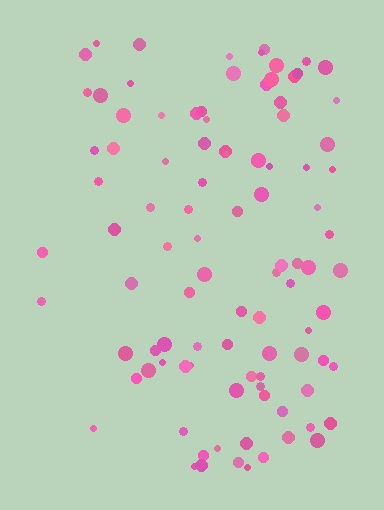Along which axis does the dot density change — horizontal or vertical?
Horizontal.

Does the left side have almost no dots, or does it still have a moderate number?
Still a moderate number, just noticeably fewer than the right.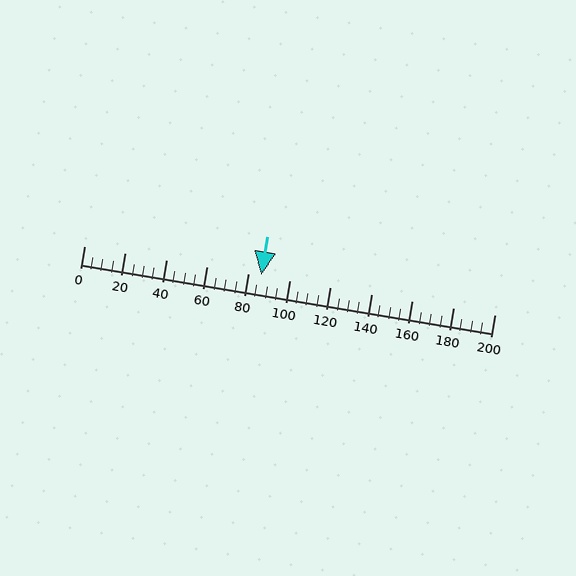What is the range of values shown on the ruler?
The ruler shows values from 0 to 200.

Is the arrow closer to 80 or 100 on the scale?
The arrow is closer to 80.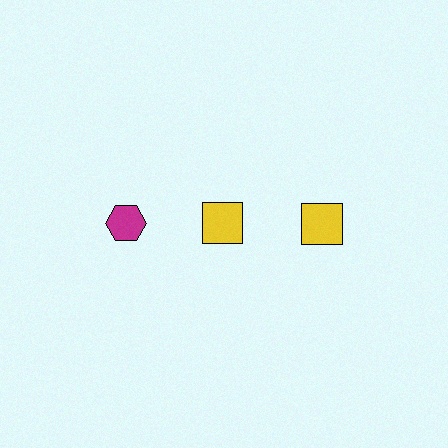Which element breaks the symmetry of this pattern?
The magenta hexagon in the top row, leftmost column breaks the symmetry. All other shapes are yellow squares.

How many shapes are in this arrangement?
There are 3 shapes arranged in a grid pattern.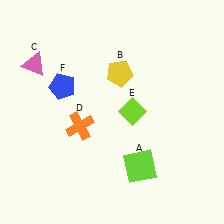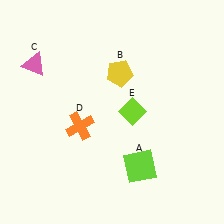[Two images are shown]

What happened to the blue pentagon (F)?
The blue pentagon (F) was removed in Image 2. It was in the top-left area of Image 1.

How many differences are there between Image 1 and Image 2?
There is 1 difference between the two images.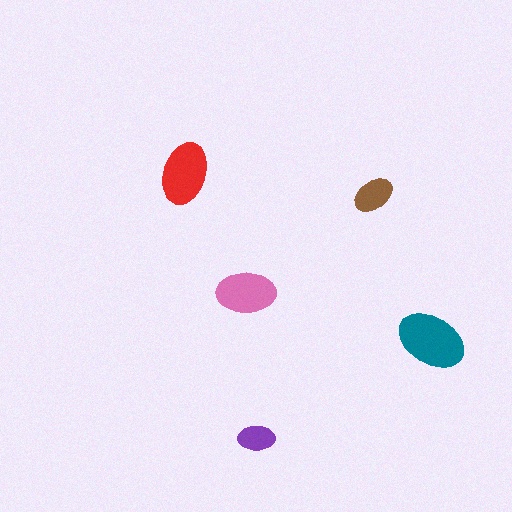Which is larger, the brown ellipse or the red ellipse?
The red one.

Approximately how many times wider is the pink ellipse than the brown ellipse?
About 1.5 times wider.